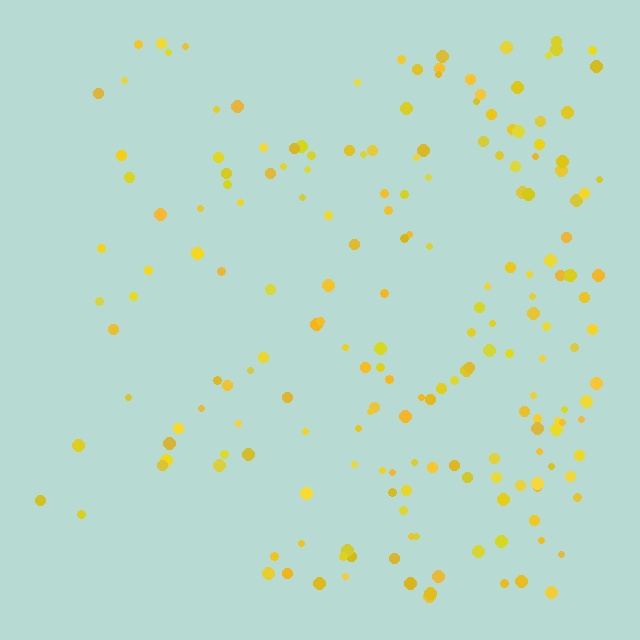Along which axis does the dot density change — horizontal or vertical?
Horizontal.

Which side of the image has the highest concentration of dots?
The right.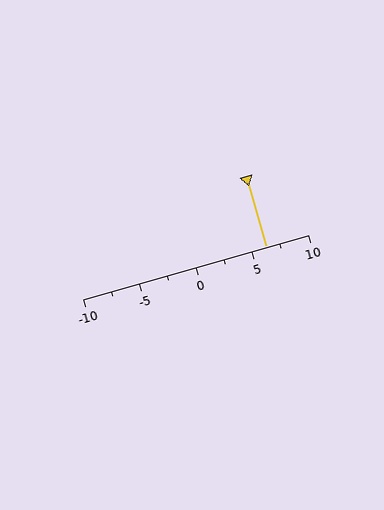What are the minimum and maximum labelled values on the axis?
The axis runs from -10 to 10.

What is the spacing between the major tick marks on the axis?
The major ticks are spaced 5 apart.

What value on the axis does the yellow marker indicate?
The marker indicates approximately 6.2.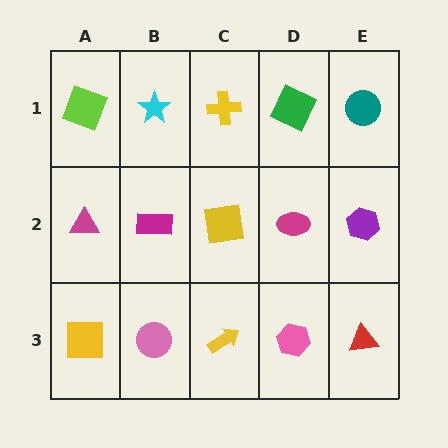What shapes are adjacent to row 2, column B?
A cyan star (row 1, column B), a pink circle (row 3, column B), a magenta triangle (row 2, column A), a yellow square (row 2, column C).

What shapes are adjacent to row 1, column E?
A purple hexagon (row 2, column E), a green square (row 1, column D).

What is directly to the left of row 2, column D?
A yellow square.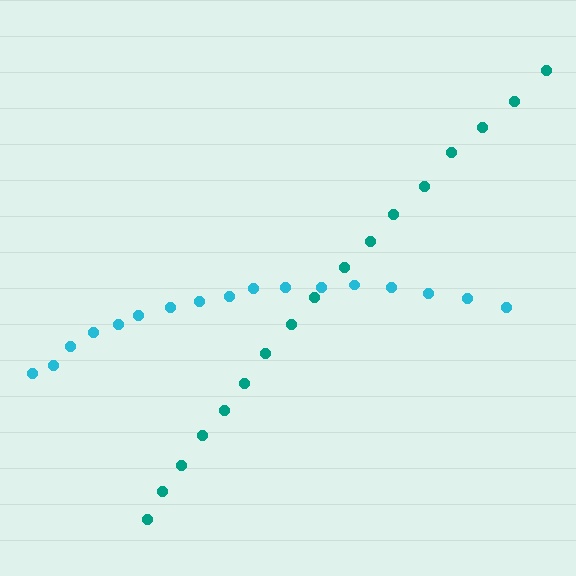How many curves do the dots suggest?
There are 2 distinct paths.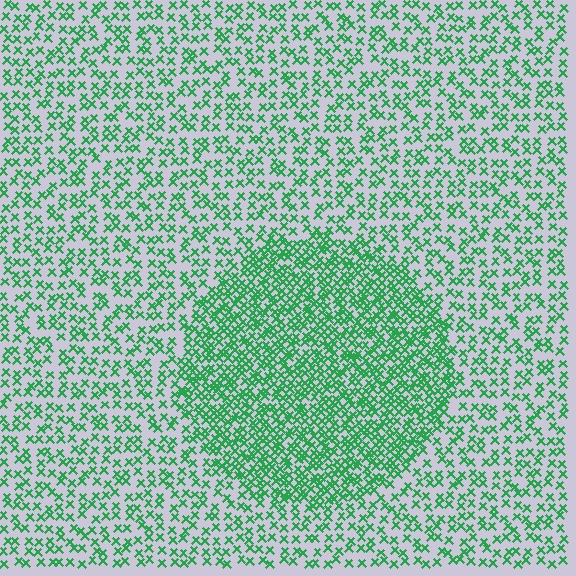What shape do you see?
I see a circle.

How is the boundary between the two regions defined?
The boundary is defined by a change in element density (approximately 2.1x ratio). All elements are the same color, size, and shape.